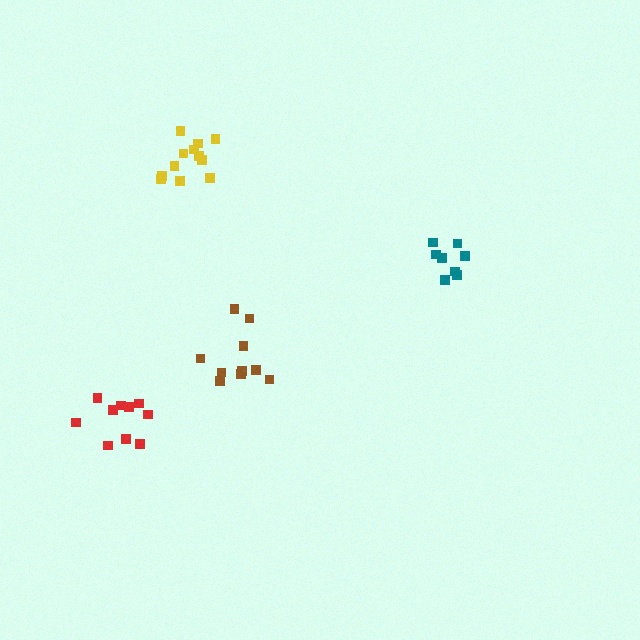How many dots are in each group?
Group 1: 10 dots, Group 2: 10 dots, Group 3: 8 dots, Group 4: 12 dots (40 total).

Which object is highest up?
The yellow cluster is topmost.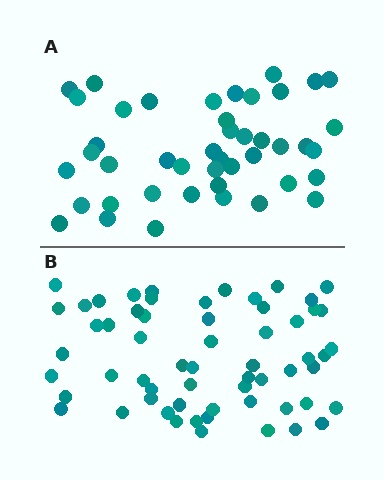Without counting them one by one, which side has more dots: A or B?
Region B (the bottom region) has more dots.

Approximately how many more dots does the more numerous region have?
Region B has approximately 15 more dots than region A.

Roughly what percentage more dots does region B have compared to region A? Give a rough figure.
About 35% more.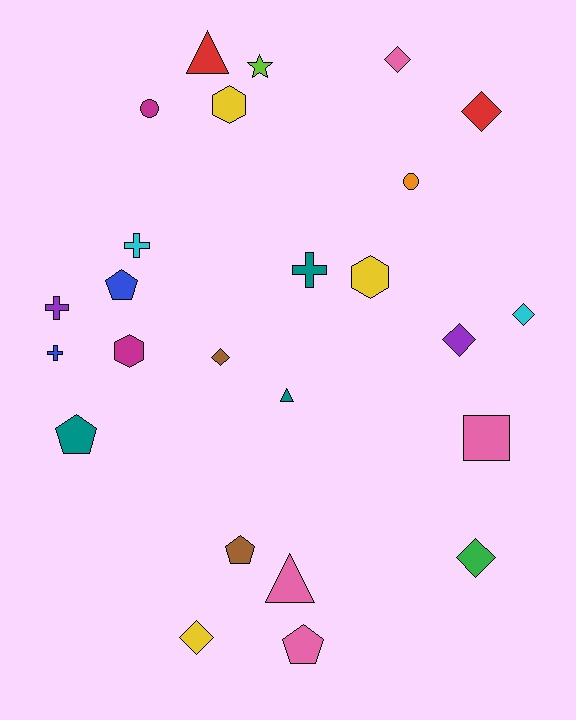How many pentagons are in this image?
There are 4 pentagons.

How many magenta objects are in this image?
There are 2 magenta objects.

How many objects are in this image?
There are 25 objects.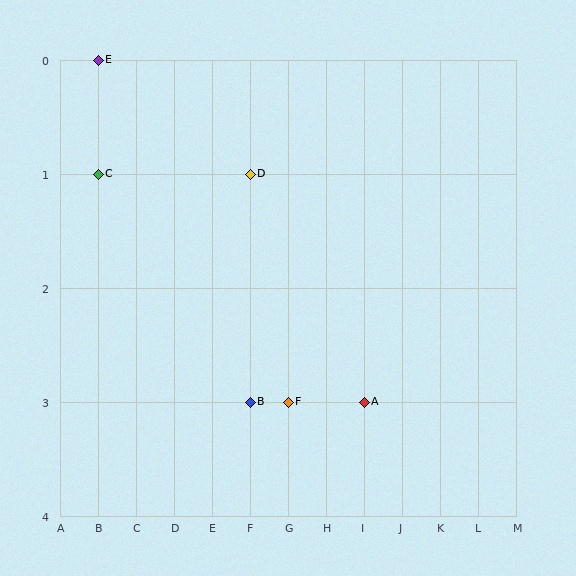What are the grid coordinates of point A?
Point A is at grid coordinates (I, 3).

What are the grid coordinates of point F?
Point F is at grid coordinates (G, 3).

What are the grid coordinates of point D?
Point D is at grid coordinates (F, 1).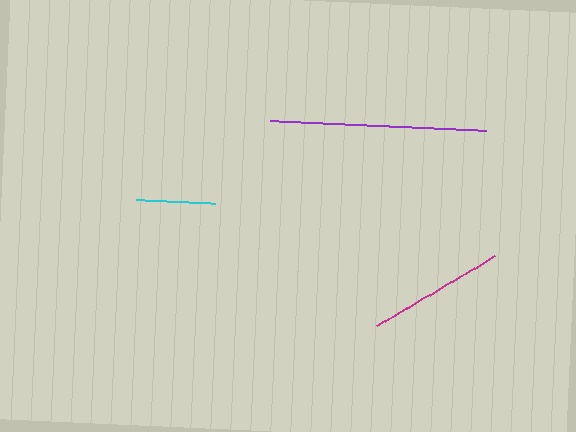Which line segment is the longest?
The purple line is the longest at approximately 216 pixels.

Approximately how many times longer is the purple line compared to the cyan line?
The purple line is approximately 2.7 times the length of the cyan line.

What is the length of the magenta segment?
The magenta segment is approximately 137 pixels long.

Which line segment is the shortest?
The cyan line is the shortest at approximately 81 pixels.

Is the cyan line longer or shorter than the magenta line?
The magenta line is longer than the cyan line.